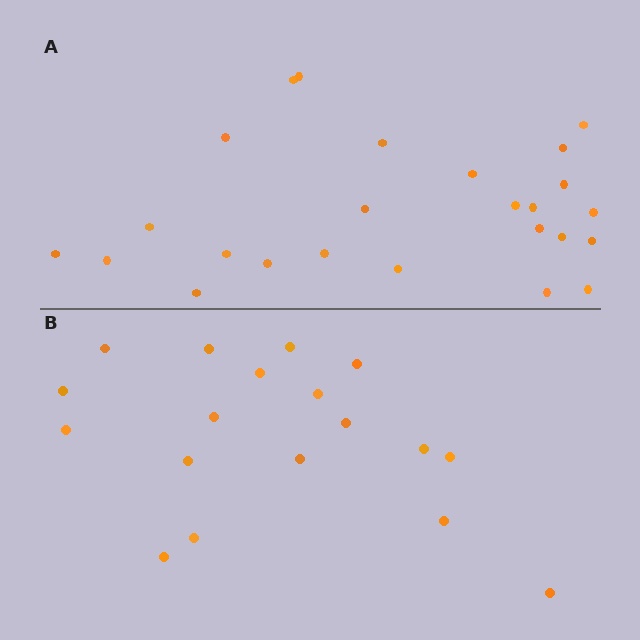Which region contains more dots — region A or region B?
Region A (the top region) has more dots.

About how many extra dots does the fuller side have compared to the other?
Region A has roughly 8 or so more dots than region B.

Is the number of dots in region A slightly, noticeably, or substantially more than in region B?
Region A has noticeably more, but not dramatically so. The ratio is roughly 1.4 to 1.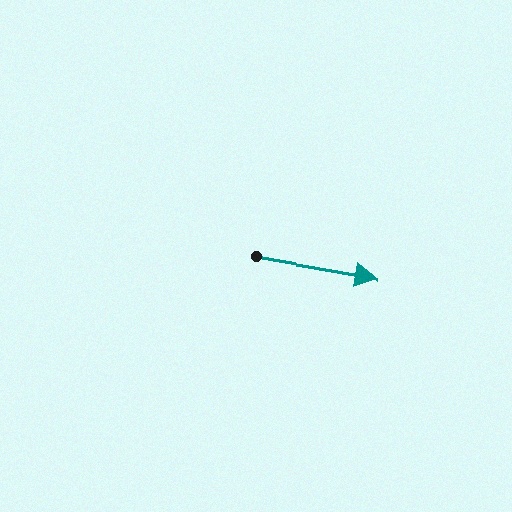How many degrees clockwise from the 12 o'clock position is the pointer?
Approximately 100 degrees.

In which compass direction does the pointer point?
East.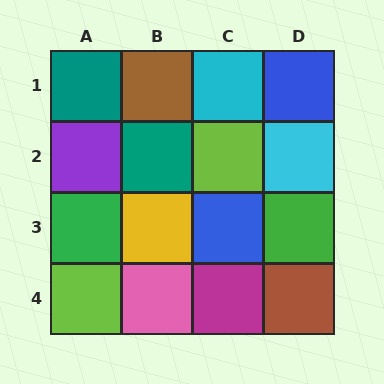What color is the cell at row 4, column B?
Pink.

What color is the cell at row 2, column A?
Purple.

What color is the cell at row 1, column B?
Brown.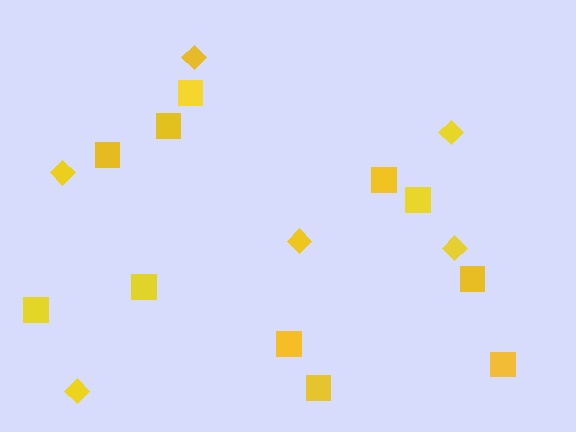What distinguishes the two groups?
There are 2 groups: one group of diamonds (6) and one group of squares (11).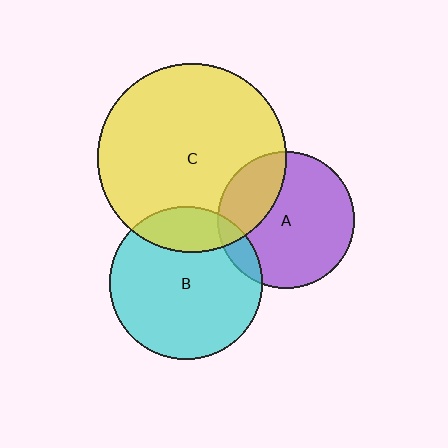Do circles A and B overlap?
Yes.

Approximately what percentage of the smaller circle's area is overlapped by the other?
Approximately 10%.